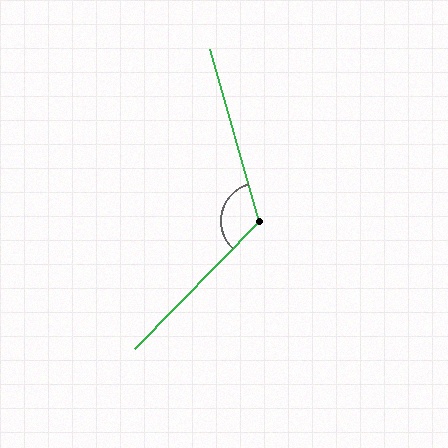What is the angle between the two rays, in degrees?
Approximately 120 degrees.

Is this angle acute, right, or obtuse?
It is obtuse.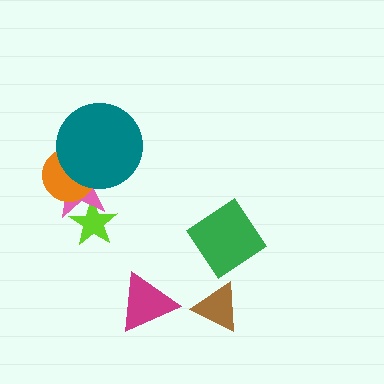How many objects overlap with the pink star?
3 objects overlap with the pink star.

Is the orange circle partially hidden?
Yes, it is partially covered by another shape.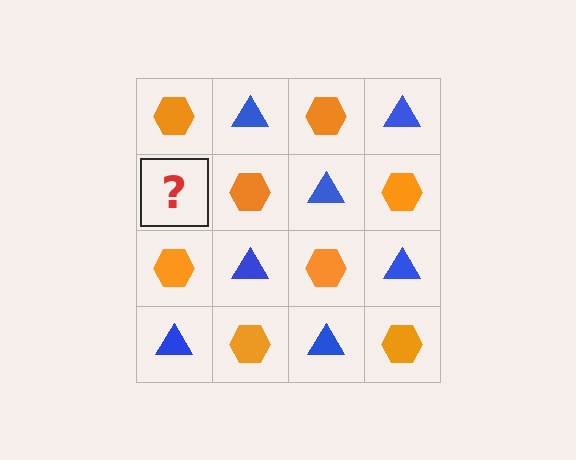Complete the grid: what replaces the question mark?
The question mark should be replaced with a blue triangle.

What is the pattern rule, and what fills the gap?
The rule is that it alternates orange hexagon and blue triangle in a checkerboard pattern. The gap should be filled with a blue triangle.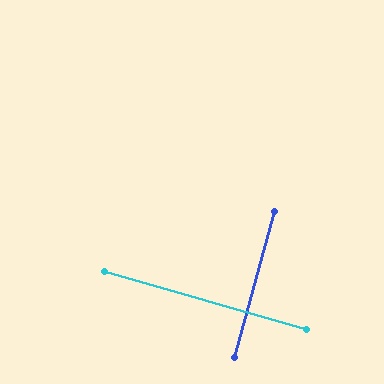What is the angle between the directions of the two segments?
Approximately 89 degrees.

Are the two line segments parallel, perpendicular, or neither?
Perpendicular — they meet at approximately 89°.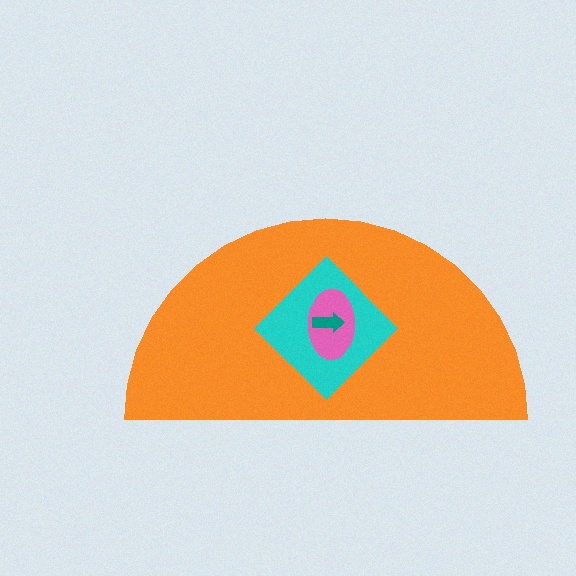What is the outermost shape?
The orange semicircle.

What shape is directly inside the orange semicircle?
The cyan diamond.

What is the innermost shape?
The teal arrow.